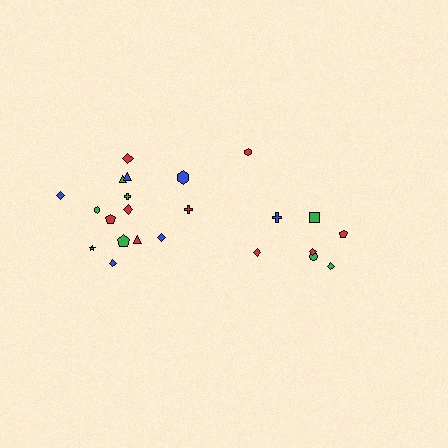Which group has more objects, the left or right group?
The left group.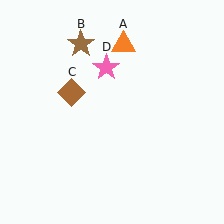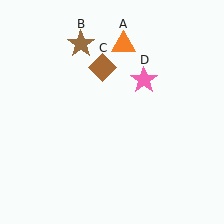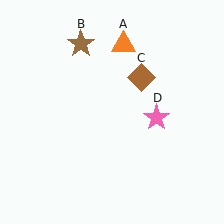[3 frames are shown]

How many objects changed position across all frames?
2 objects changed position: brown diamond (object C), pink star (object D).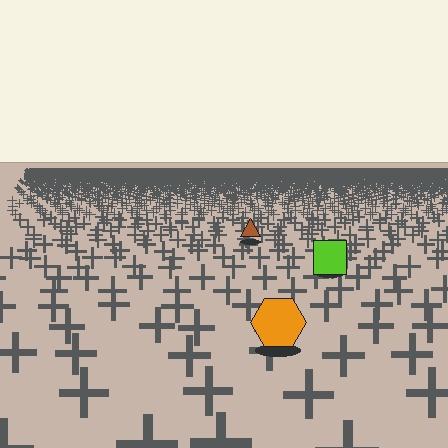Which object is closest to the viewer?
The orange hexagon is closest. The texture marks near it are larger and more spread out.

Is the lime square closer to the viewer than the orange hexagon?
No. The orange hexagon is closer — you can tell from the texture gradient: the ground texture is coarser near it.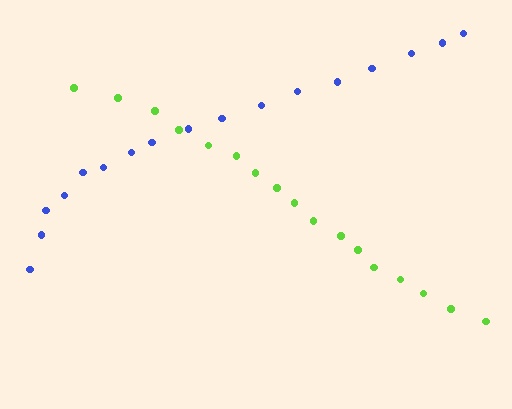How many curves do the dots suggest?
There are 2 distinct paths.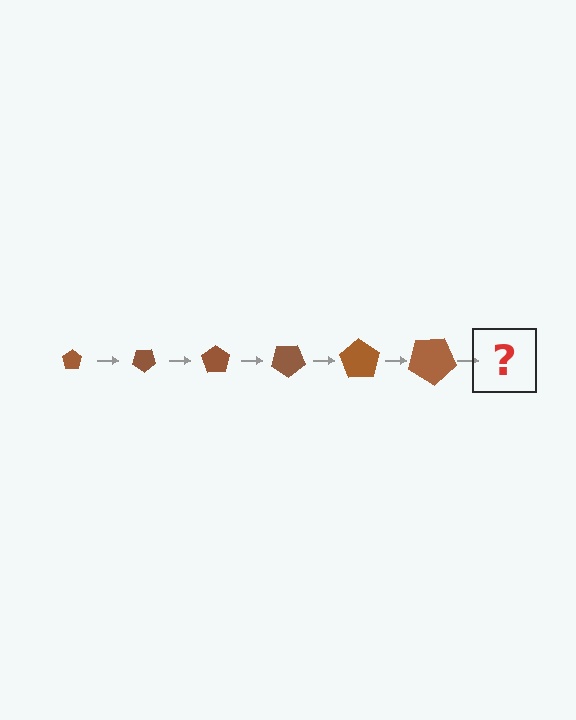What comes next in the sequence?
The next element should be a pentagon, larger than the previous one and rotated 210 degrees from the start.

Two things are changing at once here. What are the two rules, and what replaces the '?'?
The two rules are that the pentagon grows larger each step and it rotates 35 degrees each step. The '?' should be a pentagon, larger than the previous one and rotated 210 degrees from the start.